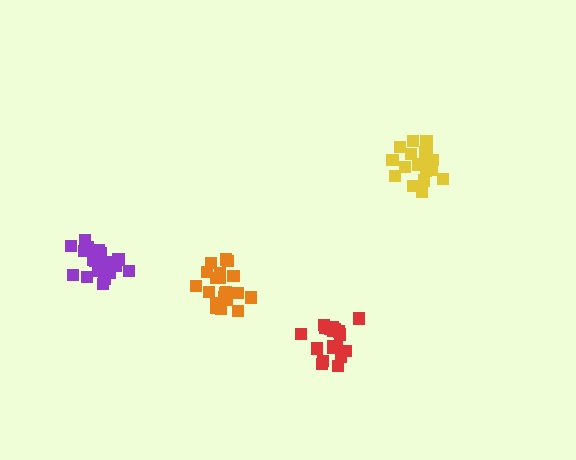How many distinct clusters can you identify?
There are 4 distinct clusters.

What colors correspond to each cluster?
The clusters are colored: red, purple, yellow, orange.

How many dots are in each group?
Group 1: 20 dots, Group 2: 19 dots, Group 3: 19 dots, Group 4: 21 dots (79 total).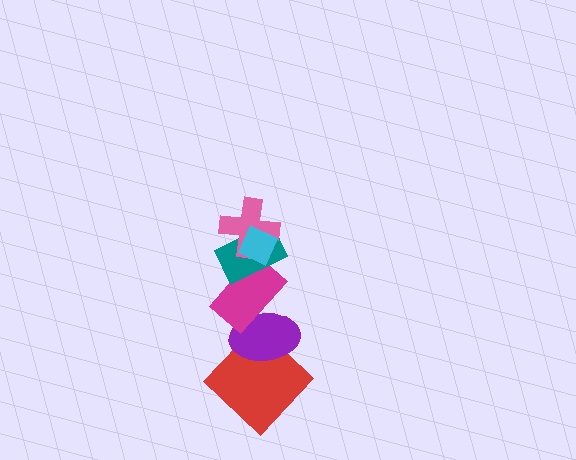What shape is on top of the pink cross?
The cyan diamond is on top of the pink cross.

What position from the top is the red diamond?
The red diamond is 6th from the top.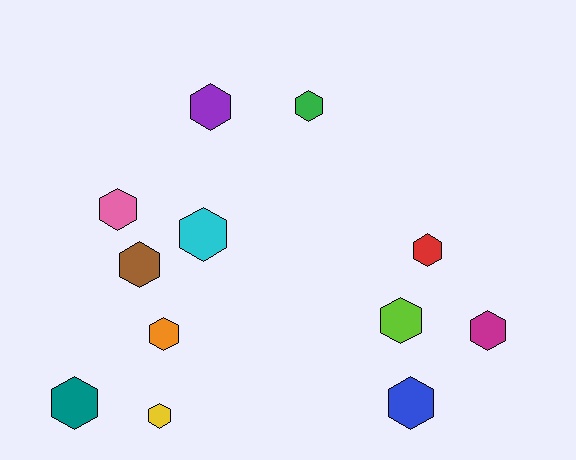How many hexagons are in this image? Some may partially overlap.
There are 12 hexagons.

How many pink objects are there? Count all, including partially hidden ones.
There is 1 pink object.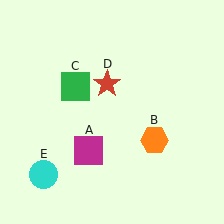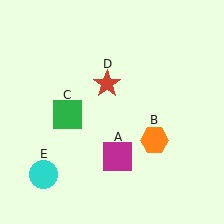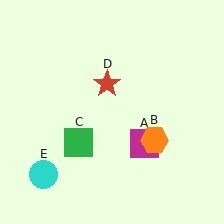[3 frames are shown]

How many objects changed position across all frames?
2 objects changed position: magenta square (object A), green square (object C).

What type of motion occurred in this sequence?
The magenta square (object A), green square (object C) rotated counterclockwise around the center of the scene.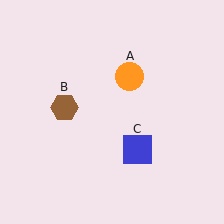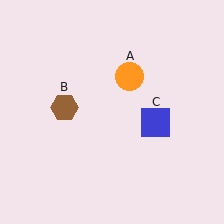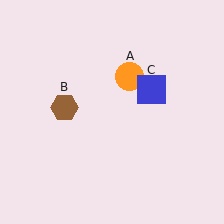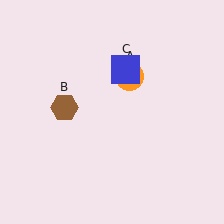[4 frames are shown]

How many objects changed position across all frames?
1 object changed position: blue square (object C).